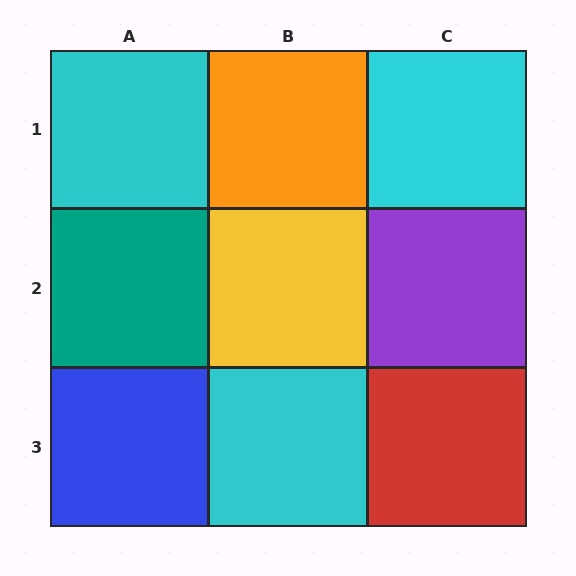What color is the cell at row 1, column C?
Cyan.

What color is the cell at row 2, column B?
Yellow.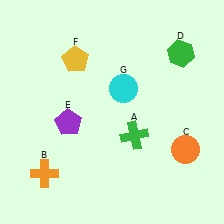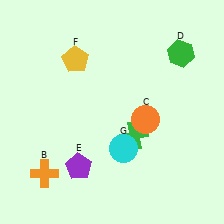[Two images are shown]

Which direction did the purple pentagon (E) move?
The purple pentagon (E) moved down.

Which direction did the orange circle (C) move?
The orange circle (C) moved left.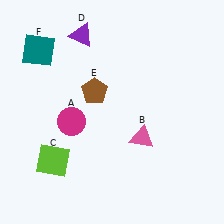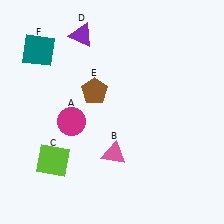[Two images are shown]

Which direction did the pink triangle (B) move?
The pink triangle (B) moved left.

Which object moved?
The pink triangle (B) moved left.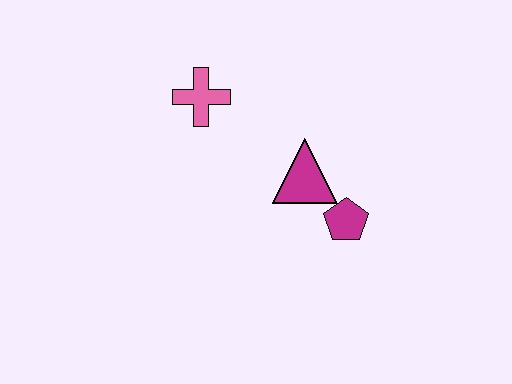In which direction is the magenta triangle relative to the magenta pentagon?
The magenta triangle is above the magenta pentagon.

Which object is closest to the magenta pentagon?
The magenta triangle is closest to the magenta pentagon.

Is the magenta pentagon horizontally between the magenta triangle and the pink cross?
No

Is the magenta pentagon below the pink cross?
Yes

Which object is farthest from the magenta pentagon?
The pink cross is farthest from the magenta pentagon.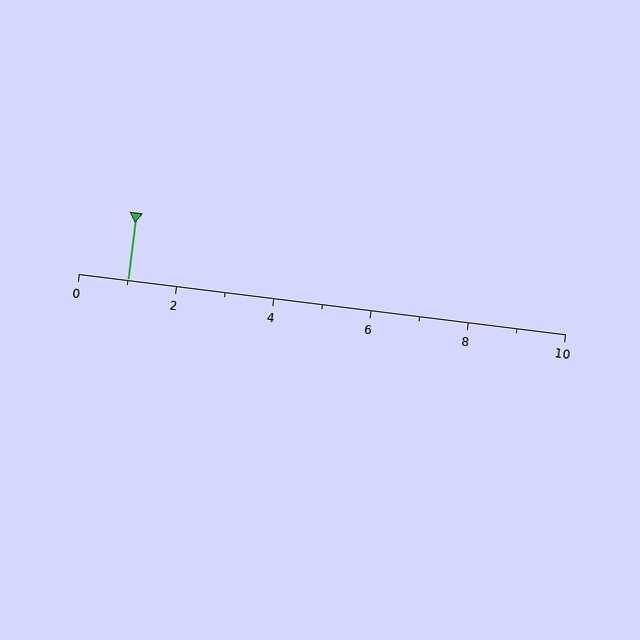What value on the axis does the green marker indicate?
The marker indicates approximately 1.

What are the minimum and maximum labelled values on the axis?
The axis runs from 0 to 10.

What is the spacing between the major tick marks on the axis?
The major ticks are spaced 2 apart.